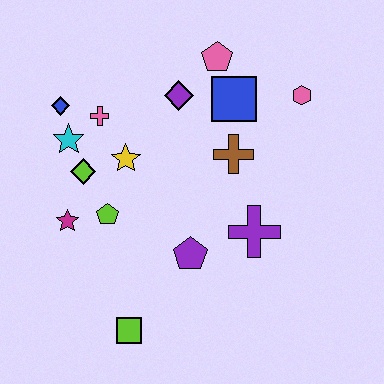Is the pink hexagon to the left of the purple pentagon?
No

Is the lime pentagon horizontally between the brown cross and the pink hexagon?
No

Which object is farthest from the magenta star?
The pink hexagon is farthest from the magenta star.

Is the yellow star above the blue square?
No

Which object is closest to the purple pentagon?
The purple cross is closest to the purple pentagon.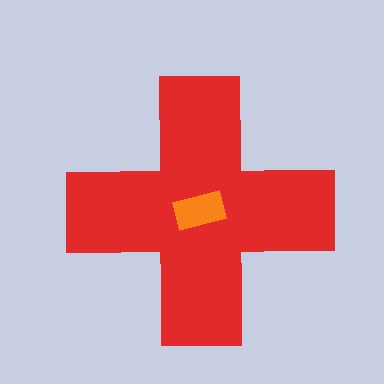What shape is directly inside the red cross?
The orange rectangle.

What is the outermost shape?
The red cross.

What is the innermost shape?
The orange rectangle.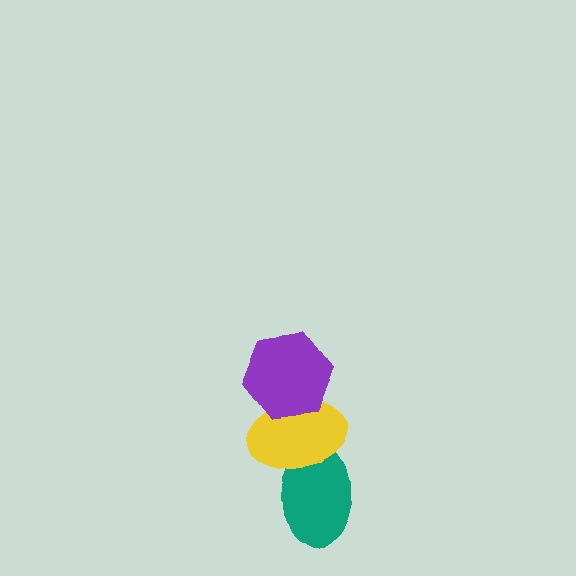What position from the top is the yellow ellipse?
The yellow ellipse is 2nd from the top.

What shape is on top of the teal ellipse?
The yellow ellipse is on top of the teal ellipse.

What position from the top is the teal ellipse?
The teal ellipse is 3rd from the top.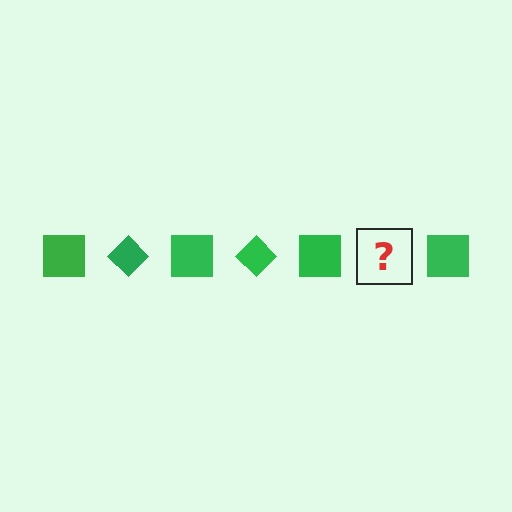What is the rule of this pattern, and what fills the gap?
The rule is that the pattern cycles through square, diamond shapes in green. The gap should be filled with a green diamond.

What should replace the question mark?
The question mark should be replaced with a green diamond.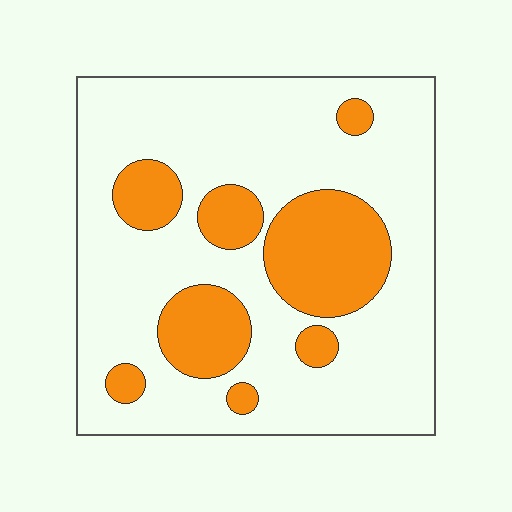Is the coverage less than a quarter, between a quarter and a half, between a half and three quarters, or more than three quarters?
Less than a quarter.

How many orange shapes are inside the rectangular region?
8.